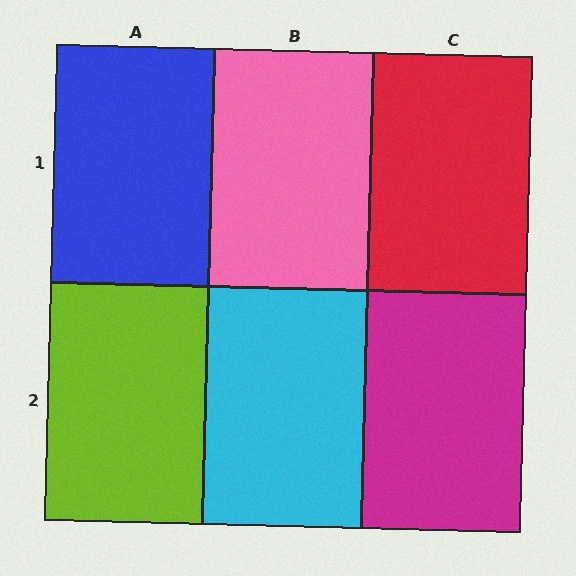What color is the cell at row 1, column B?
Pink.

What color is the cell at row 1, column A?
Blue.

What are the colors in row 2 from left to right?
Lime, cyan, magenta.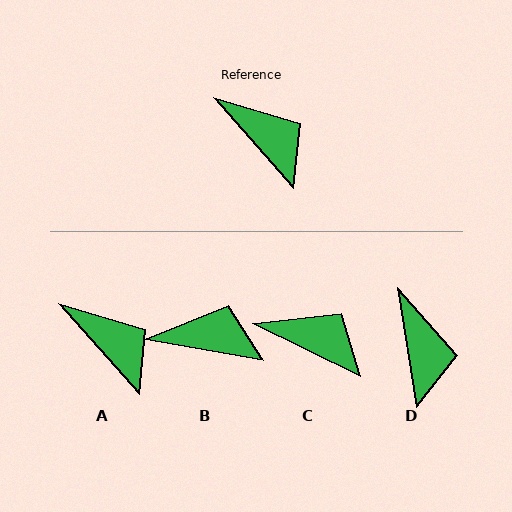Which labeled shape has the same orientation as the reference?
A.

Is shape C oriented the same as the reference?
No, it is off by about 22 degrees.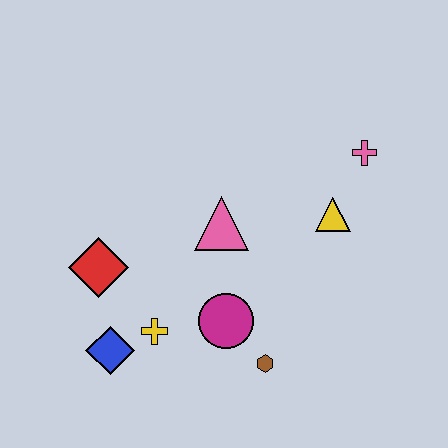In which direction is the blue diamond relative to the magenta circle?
The blue diamond is to the left of the magenta circle.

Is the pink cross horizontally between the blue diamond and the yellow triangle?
No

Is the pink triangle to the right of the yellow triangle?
No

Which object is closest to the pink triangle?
The magenta circle is closest to the pink triangle.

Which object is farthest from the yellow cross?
The pink cross is farthest from the yellow cross.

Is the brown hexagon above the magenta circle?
No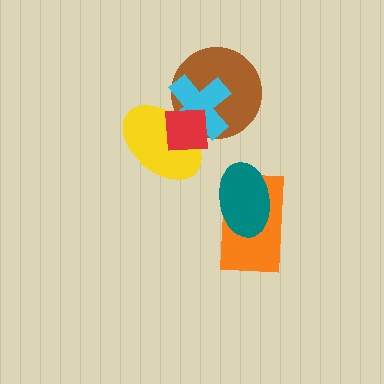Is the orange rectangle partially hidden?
Yes, it is partially covered by another shape.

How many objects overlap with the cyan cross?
3 objects overlap with the cyan cross.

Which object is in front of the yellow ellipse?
The red square is in front of the yellow ellipse.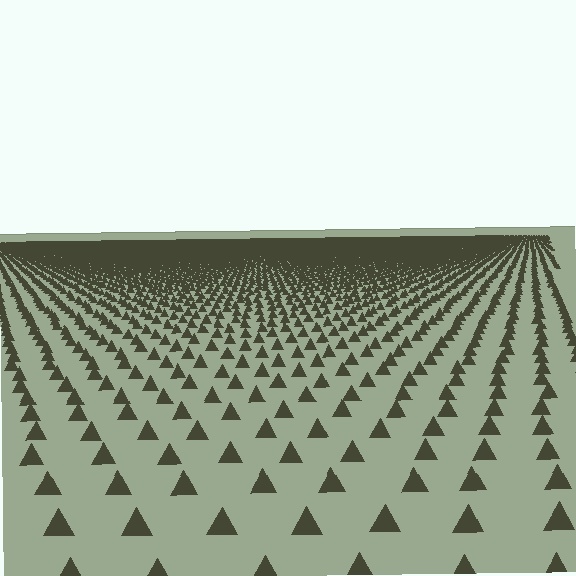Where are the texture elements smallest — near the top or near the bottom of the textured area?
Near the top.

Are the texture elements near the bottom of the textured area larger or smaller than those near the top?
Larger. Near the bottom, elements are closer to the viewer and appear at a bigger on-screen size.